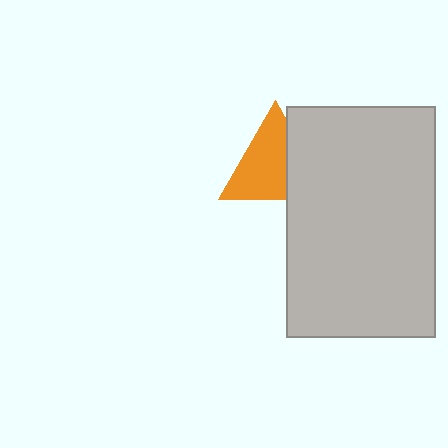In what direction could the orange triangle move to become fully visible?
The orange triangle could move left. That would shift it out from behind the light gray rectangle entirely.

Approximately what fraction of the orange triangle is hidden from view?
Roughly 34% of the orange triangle is hidden behind the light gray rectangle.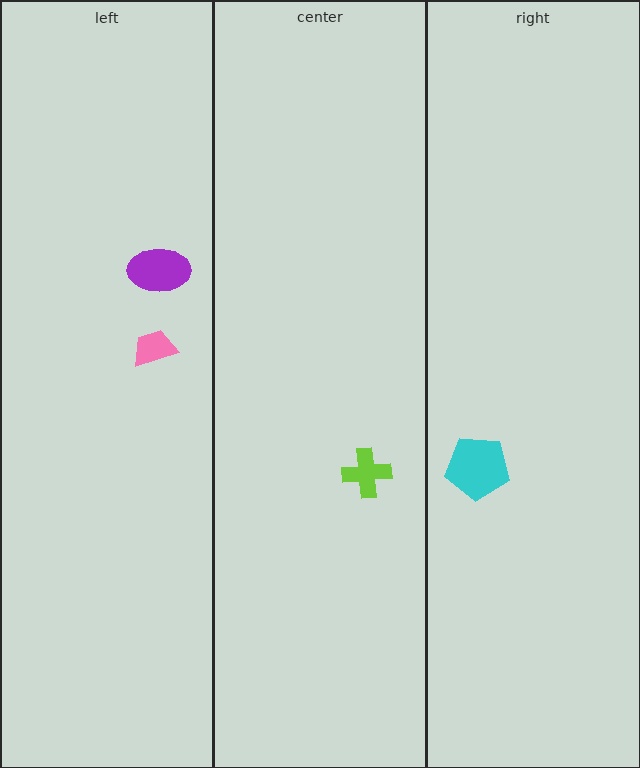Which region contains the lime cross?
The center region.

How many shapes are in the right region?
1.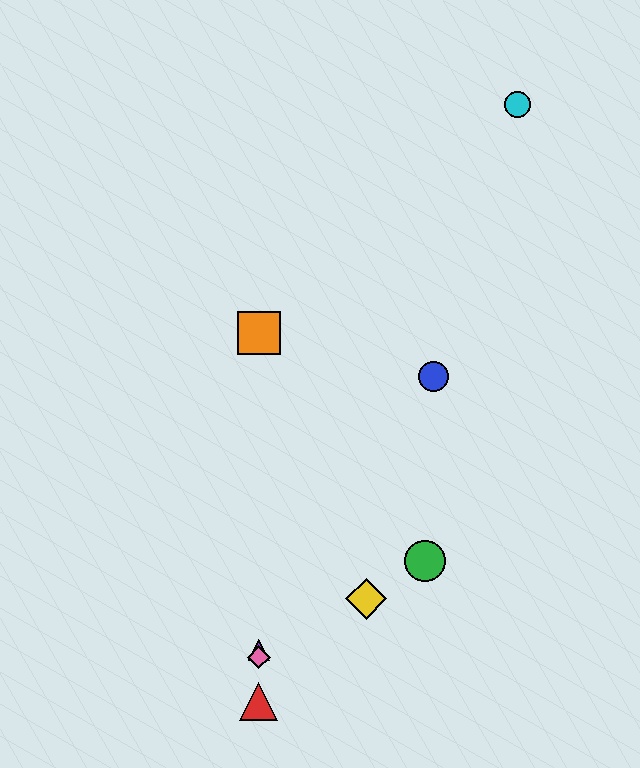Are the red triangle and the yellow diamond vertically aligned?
No, the red triangle is at x≈259 and the yellow diamond is at x≈366.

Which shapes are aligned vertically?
The red triangle, the purple triangle, the orange square, the pink diamond are aligned vertically.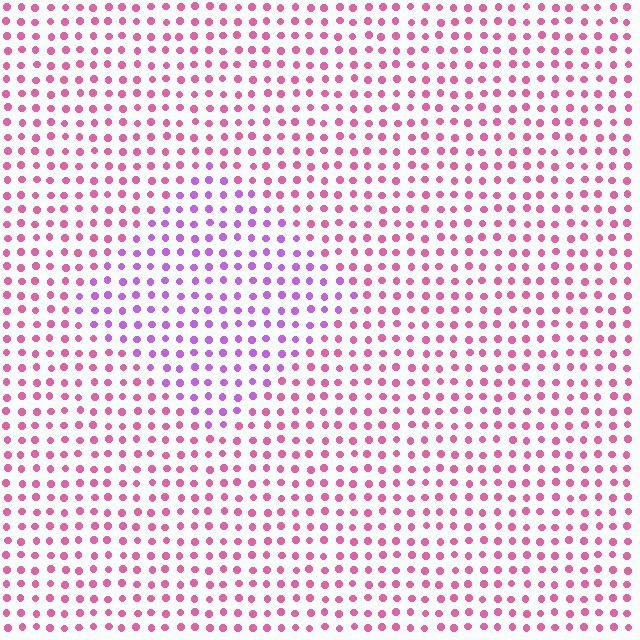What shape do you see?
I see a diamond.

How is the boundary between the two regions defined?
The boundary is defined purely by a slight shift in hue (about 44 degrees). Spacing, size, and orientation are identical on both sides.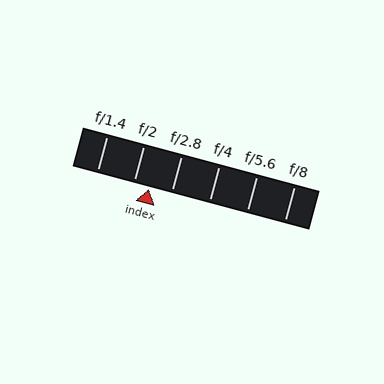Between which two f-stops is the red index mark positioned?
The index mark is between f/2 and f/2.8.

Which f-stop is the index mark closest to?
The index mark is closest to f/2.